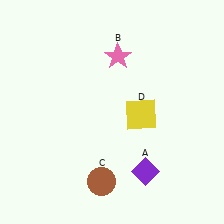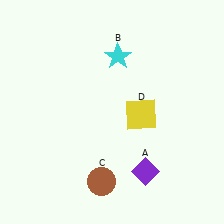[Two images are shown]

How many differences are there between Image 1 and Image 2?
There is 1 difference between the two images.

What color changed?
The star (B) changed from pink in Image 1 to cyan in Image 2.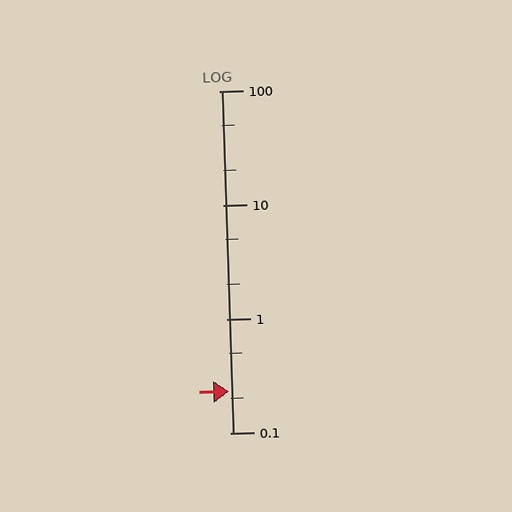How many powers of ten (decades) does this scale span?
The scale spans 3 decades, from 0.1 to 100.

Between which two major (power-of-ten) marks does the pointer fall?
The pointer is between 0.1 and 1.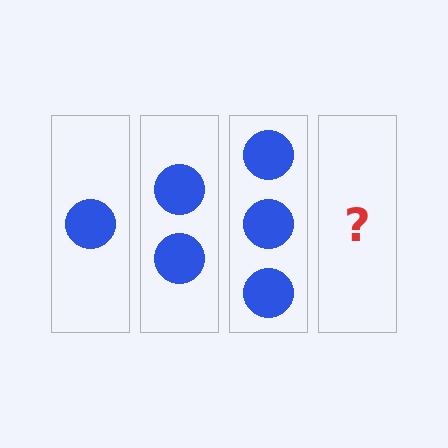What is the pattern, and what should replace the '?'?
The pattern is that each step adds one more circle. The '?' should be 4 circles.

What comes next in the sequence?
The next element should be 4 circles.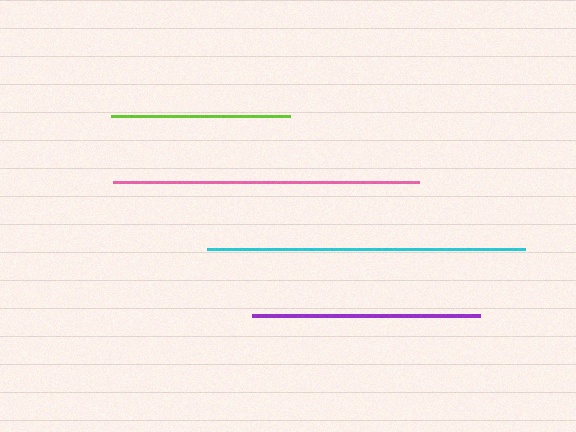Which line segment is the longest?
The cyan line is the longest at approximately 319 pixels.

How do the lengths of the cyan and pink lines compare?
The cyan and pink lines are approximately the same length.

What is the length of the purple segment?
The purple segment is approximately 228 pixels long.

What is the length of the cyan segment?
The cyan segment is approximately 319 pixels long.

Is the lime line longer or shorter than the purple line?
The purple line is longer than the lime line.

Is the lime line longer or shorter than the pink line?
The pink line is longer than the lime line.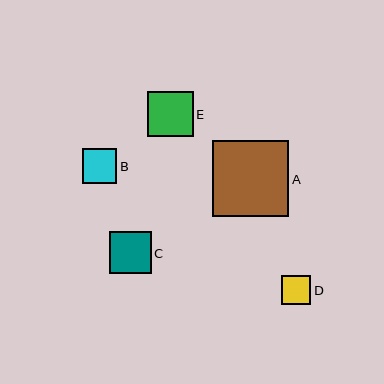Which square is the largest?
Square A is the largest with a size of approximately 76 pixels.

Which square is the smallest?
Square D is the smallest with a size of approximately 29 pixels.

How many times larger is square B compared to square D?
Square B is approximately 1.2 times the size of square D.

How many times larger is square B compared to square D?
Square B is approximately 1.2 times the size of square D.